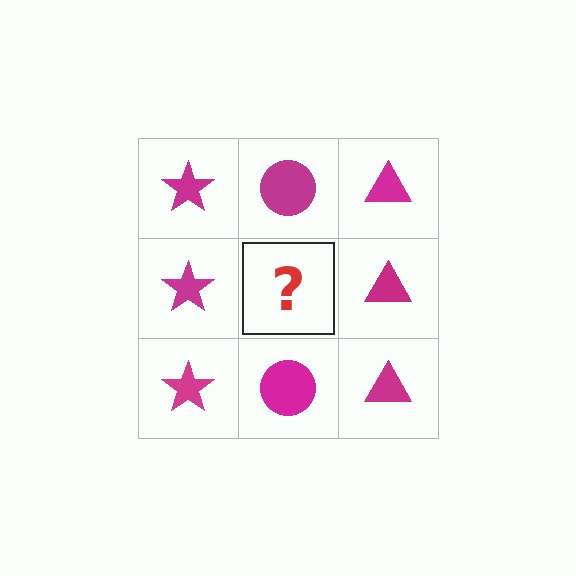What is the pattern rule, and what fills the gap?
The rule is that each column has a consistent shape. The gap should be filled with a magenta circle.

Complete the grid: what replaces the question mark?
The question mark should be replaced with a magenta circle.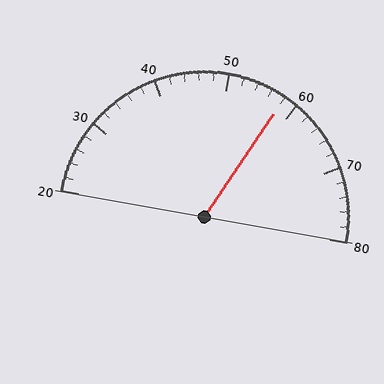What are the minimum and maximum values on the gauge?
The gauge ranges from 20 to 80.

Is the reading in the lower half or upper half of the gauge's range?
The reading is in the upper half of the range (20 to 80).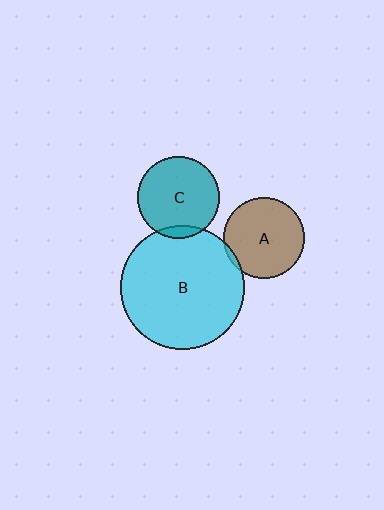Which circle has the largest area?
Circle B (cyan).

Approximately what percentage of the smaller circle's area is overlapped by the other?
Approximately 10%.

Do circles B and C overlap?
Yes.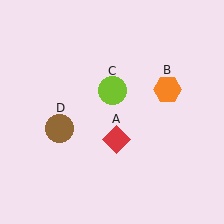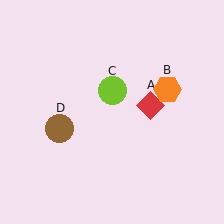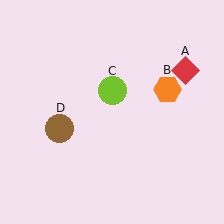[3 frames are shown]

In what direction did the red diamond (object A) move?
The red diamond (object A) moved up and to the right.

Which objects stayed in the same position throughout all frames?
Orange hexagon (object B) and lime circle (object C) and brown circle (object D) remained stationary.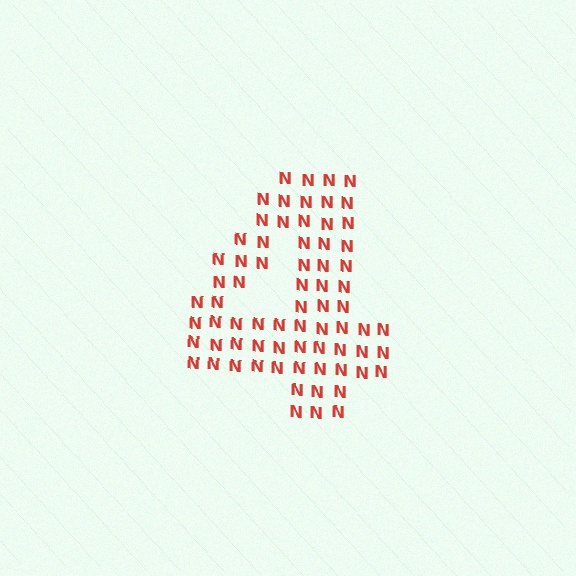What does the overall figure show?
The overall figure shows the digit 4.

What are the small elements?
The small elements are letter N's.